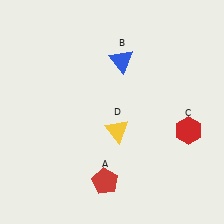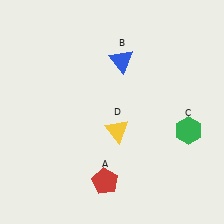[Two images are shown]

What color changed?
The hexagon (C) changed from red in Image 1 to green in Image 2.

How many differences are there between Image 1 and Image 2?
There is 1 difference between the two images.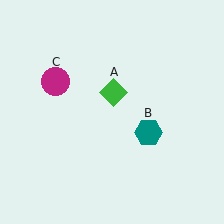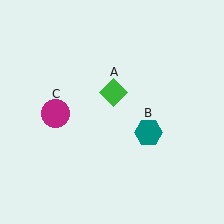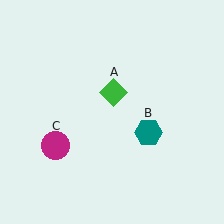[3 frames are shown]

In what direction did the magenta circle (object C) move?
The magenta circle (object C) moved down.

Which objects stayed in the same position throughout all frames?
Green diamond (object A) and teal hexagon (object B) remained stationary.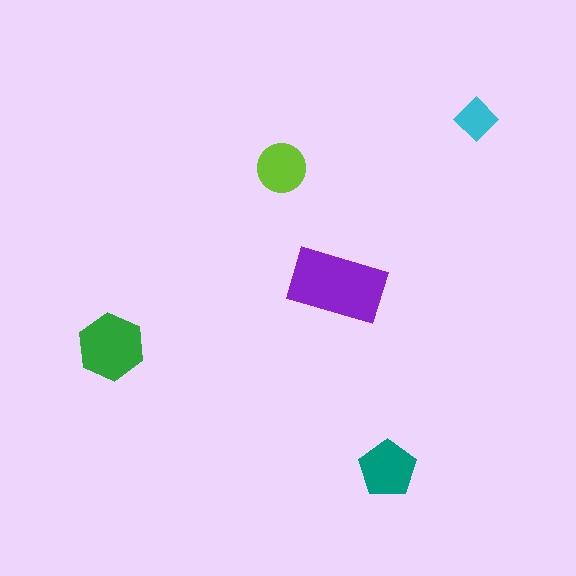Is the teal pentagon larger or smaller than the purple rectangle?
Smaller.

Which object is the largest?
The purple rectangle.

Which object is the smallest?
The cyan diamond.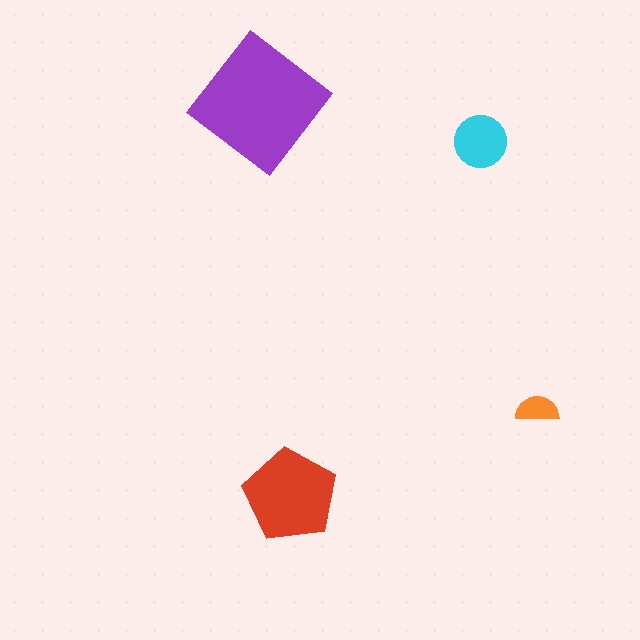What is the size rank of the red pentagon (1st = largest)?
2nd.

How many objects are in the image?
There are 4 objects in the image.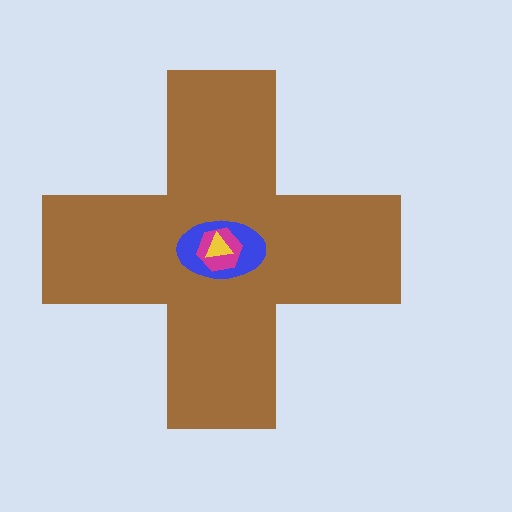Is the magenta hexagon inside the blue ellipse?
Yes.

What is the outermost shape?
The brown cross.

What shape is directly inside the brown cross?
The blue ellipse.